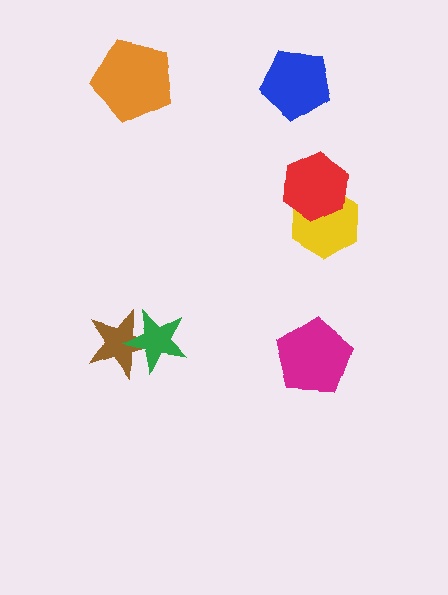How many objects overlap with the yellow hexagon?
1 object overlaps with the yellow hexagon.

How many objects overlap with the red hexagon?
1 object overlaps with the red hexagon.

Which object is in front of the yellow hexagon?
The red hexagon is in front of the yellow hexagon.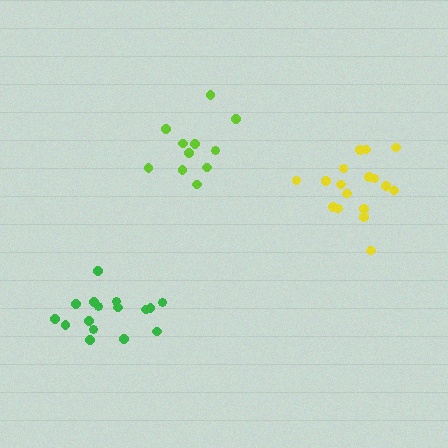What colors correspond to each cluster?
The clusters are colored: yellow, lime, green.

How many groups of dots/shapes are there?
There are 3 groups.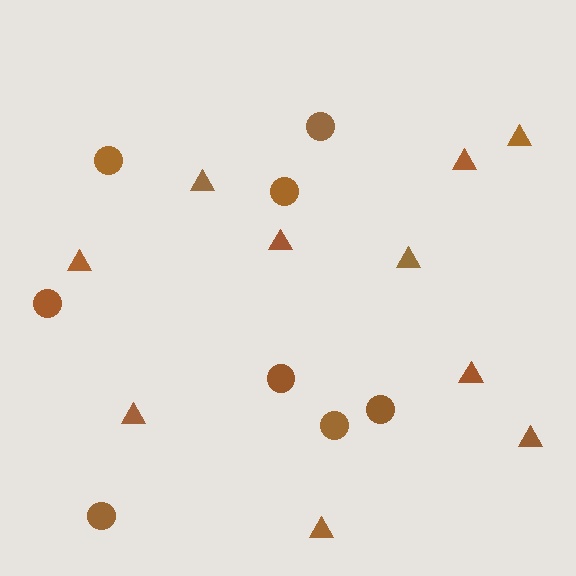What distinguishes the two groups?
There are 2 groups: one group of circles (8) and one group of triangles (10).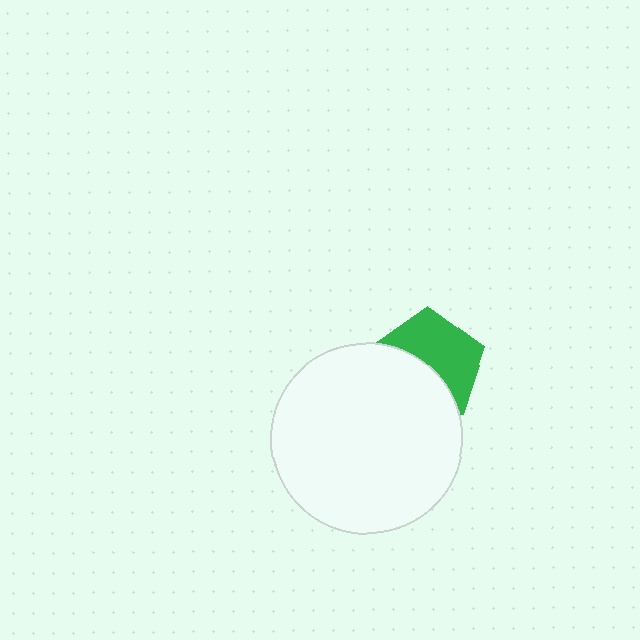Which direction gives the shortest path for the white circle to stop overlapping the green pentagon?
Moving down gives the shortest separation.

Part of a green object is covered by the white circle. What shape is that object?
It is a pentagon.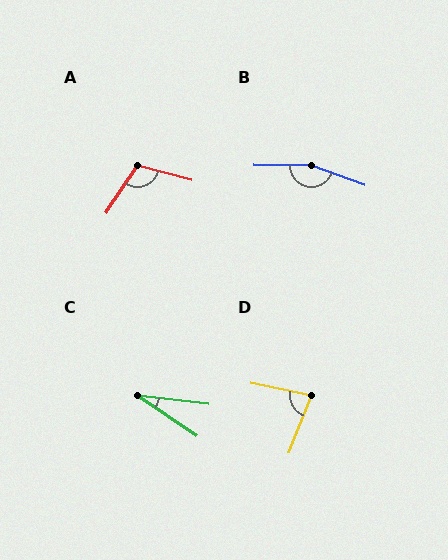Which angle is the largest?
B, at approximately 160 degrees.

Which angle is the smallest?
C, at approximately 27 degrees.